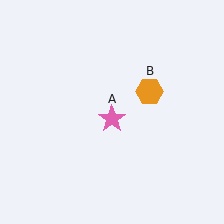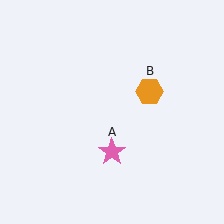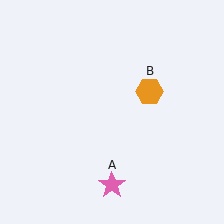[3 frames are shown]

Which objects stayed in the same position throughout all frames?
Orange hexagon (object B) remained stationary.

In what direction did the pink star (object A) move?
The pink star (object A) moved down.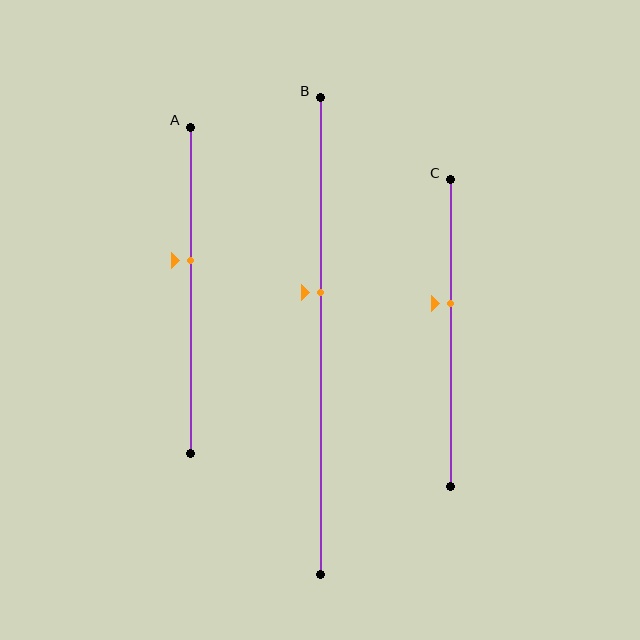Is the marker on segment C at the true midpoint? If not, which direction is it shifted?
No, the marker on segment C is shifted upward by about 10% of the segment length.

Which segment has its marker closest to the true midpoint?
Segment B has its marker closest to the true midpoint.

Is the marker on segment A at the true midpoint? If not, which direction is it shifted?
No, the marker on segment A is shifted upward by about 9% of the segment length.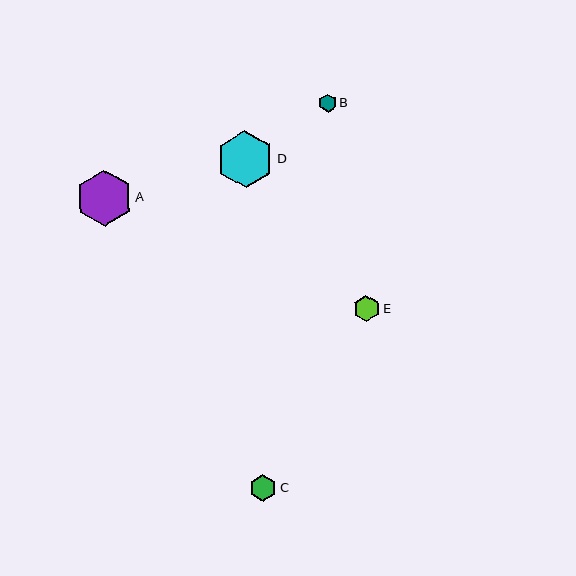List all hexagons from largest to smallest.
From largest to smallest: D, A, C, E, B.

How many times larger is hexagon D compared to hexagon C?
Hexagon D is approximately 2.1 times the size of hexagon C.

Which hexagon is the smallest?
Hexagon B is the smallest with a size of approximately 18 pixels.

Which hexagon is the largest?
Hexagon D is the largest with a size of approximately 57 pixels.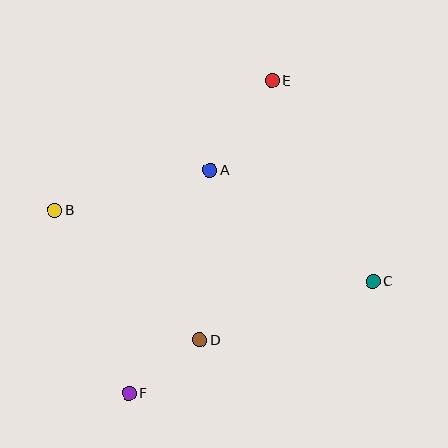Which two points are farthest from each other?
Points E and F are farthest from each other.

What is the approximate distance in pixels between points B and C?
The distance between B and C is approximately 326 pixels.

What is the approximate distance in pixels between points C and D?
The distance between C and D is approximately 182 pixels.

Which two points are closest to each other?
Points D and F are closest to each other.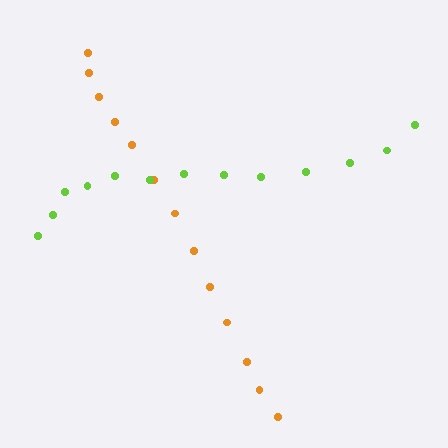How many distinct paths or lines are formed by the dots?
There are 2 distinct paths.